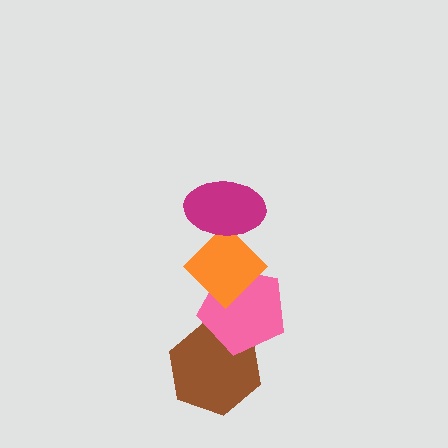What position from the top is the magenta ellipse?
The magenta ellipse is 1st from the top.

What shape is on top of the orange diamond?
The magenta ellipse is on top of the orange diamond.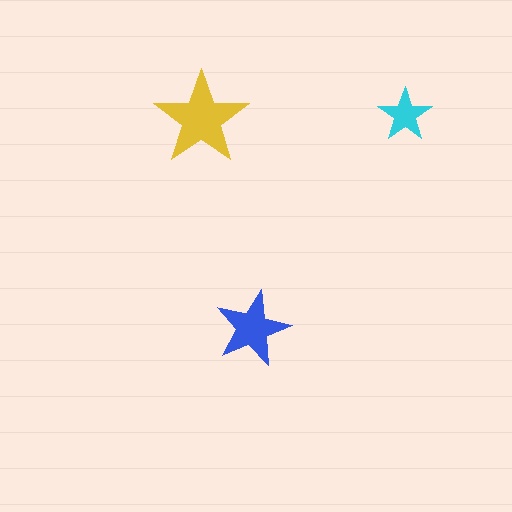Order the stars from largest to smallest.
the yellow one, the blue one, the cyan one.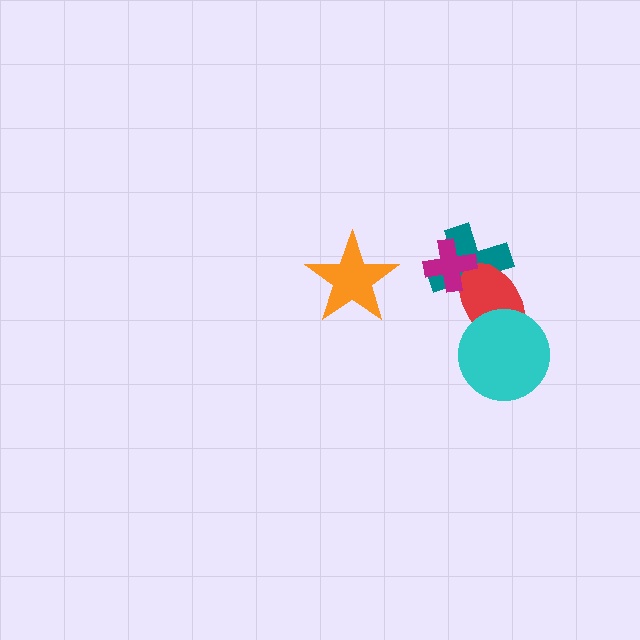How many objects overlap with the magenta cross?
2 objects overlap with the magenta cross.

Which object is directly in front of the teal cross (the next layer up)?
The red ellipse is directly in front of the teal cross.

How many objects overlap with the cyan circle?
1 object overlaps with the cyan circle.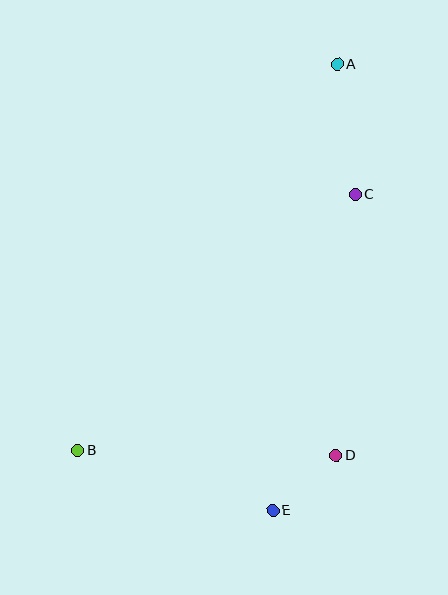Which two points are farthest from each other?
Points A and B are farthest from each other.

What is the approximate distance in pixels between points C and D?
The distance between C and D is approximately 262 pixels.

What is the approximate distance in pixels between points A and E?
The distance between A and E is approximately 451 pixels.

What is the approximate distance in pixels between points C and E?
The distance between C and E is approximately 326 pixels.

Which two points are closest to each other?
Points D and E are closest to each other.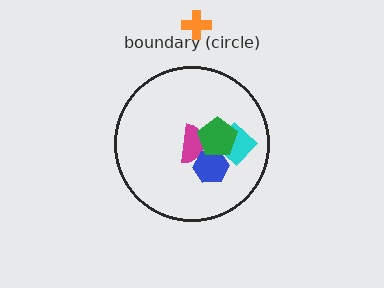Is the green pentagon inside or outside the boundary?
Inside.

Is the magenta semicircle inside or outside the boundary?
Inside.